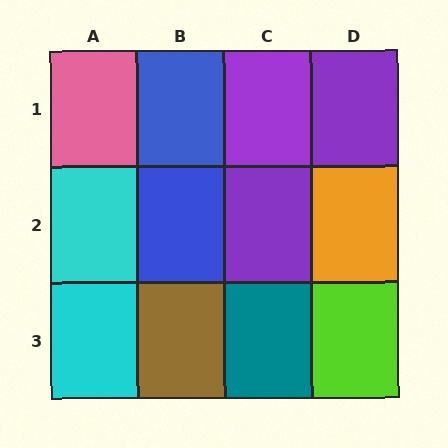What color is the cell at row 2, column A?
Cyan.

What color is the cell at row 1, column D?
Purple.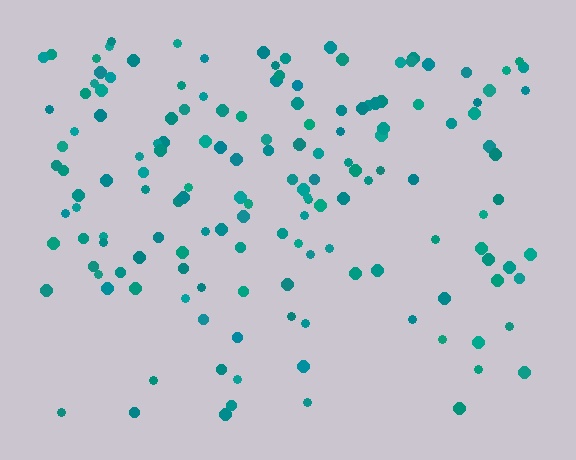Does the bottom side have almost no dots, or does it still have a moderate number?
Still a moderate number, just noticeably fewer than the top.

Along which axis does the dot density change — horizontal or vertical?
Vertical.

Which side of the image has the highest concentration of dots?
The top.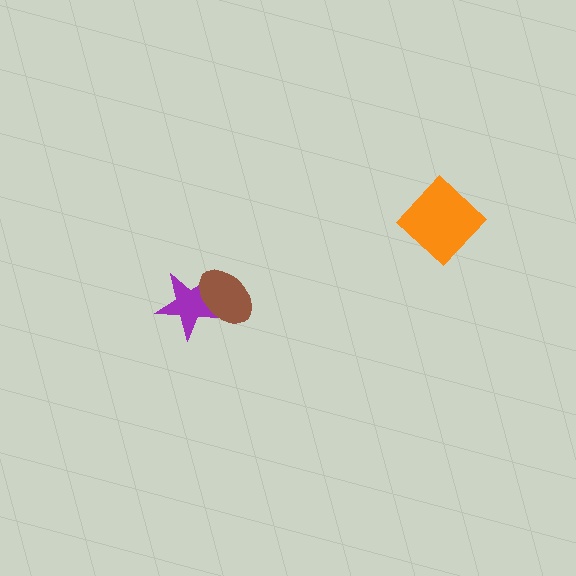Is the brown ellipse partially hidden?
No, no other shape covers it.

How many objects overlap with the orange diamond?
0 objects overlap with the orange diamond.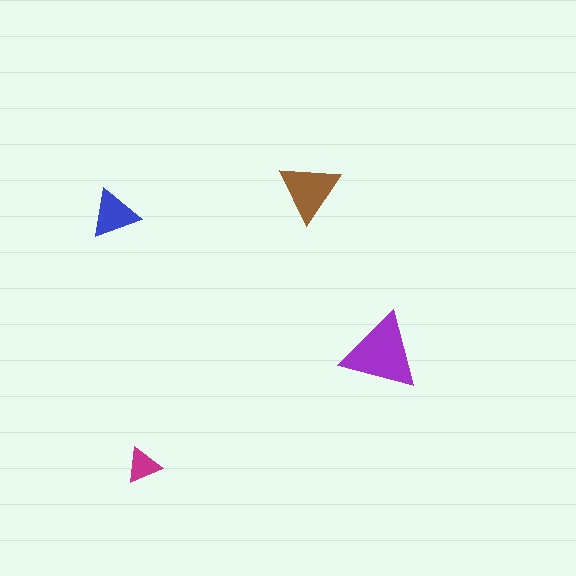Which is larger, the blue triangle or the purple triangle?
The purple one.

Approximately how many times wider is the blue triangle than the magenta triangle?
About 1.5 times wider.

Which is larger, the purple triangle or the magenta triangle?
The purple one.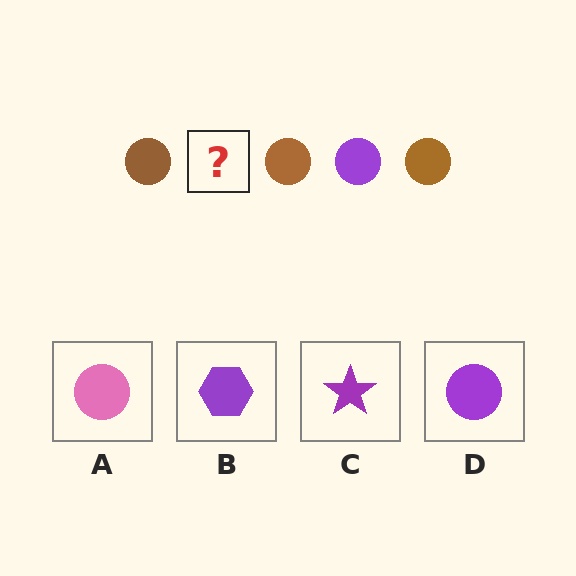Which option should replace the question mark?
Option D.